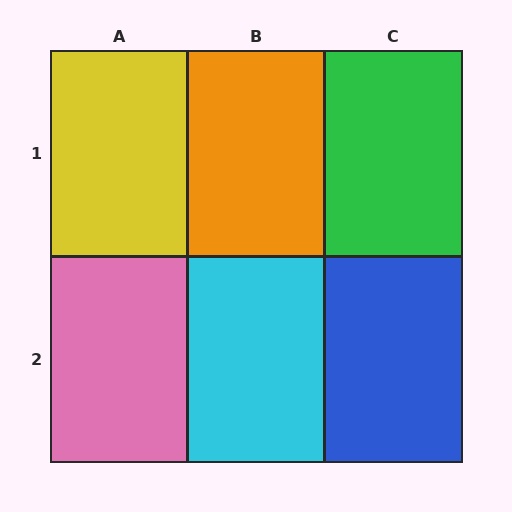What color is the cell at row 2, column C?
Blue.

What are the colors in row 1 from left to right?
Yellow, orange, green.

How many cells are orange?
1 cell is orange.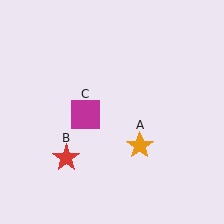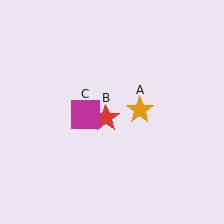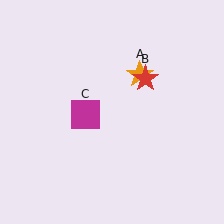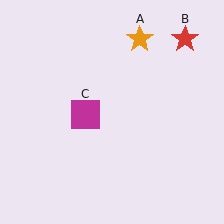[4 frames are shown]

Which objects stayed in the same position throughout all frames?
Magenta square (object C) remained stationary.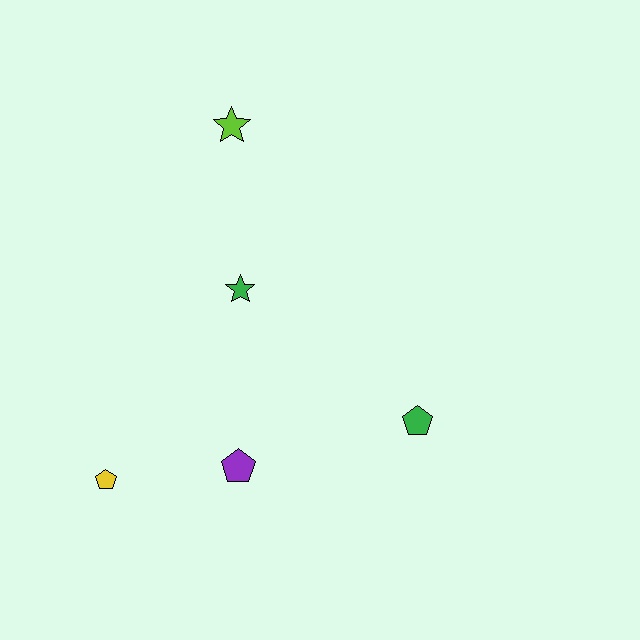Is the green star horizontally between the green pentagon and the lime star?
Yes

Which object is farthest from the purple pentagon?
The lime star is farthest from the purple pentagon.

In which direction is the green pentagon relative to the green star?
The green pentagon is to the right of the green star.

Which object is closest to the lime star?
The green star is closest to the lime star.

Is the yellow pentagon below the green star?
Yes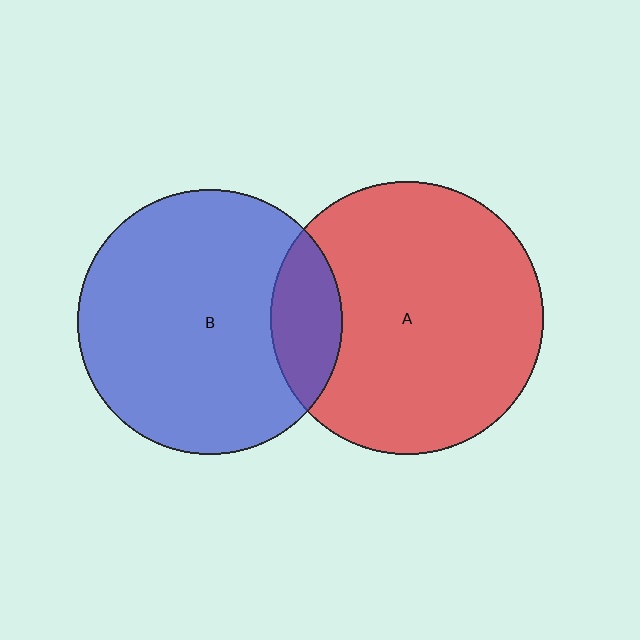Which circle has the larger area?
Circle A (red).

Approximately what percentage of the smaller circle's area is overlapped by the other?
Approximately 15%.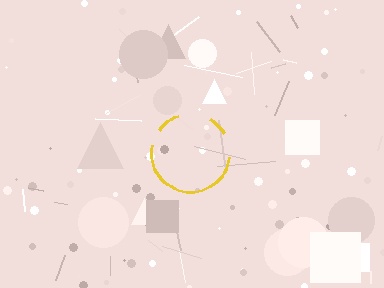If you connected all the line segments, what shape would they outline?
They would outline a circle.